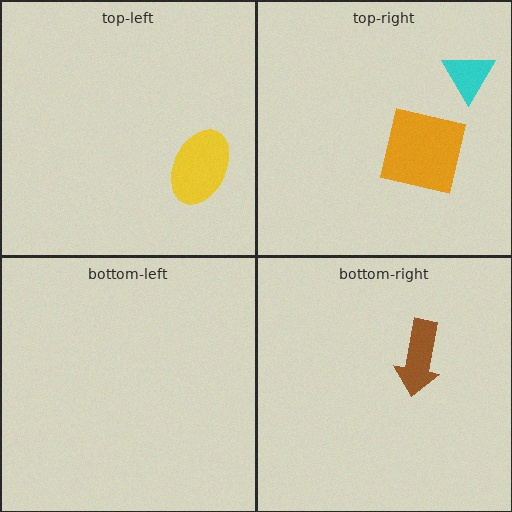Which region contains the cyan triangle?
The top-right region.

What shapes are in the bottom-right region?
The brown arrow.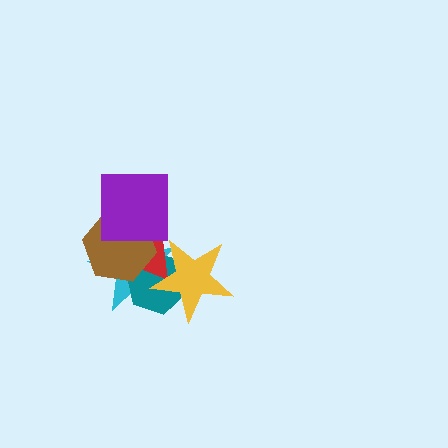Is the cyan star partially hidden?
Yes, it is partially covered by another shape.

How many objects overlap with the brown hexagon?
4 objects overlap with the brown hexagon.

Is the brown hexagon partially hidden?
Yes, it is partially covered by another shape.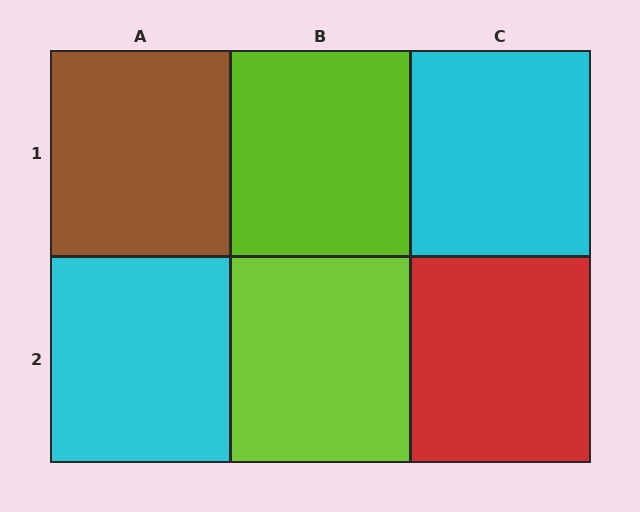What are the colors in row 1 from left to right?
Brown, lime, cyan.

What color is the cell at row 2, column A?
Cyan.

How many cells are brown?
1 cell is brown.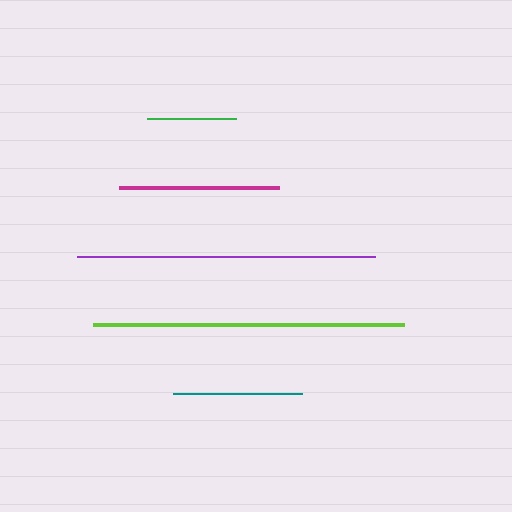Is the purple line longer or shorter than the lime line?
The lime line is longer than the purple line.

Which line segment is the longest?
The lime line is the longest at approximately 311 pixels.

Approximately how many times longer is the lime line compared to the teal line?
The lime line is approximately 2.4 times the length of the teal line.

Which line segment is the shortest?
The green line is the shortest at approximately 89 pixels.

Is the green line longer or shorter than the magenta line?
The magenta line is longer than the green line.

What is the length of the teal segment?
The teal segment is approximately 129 pixels long.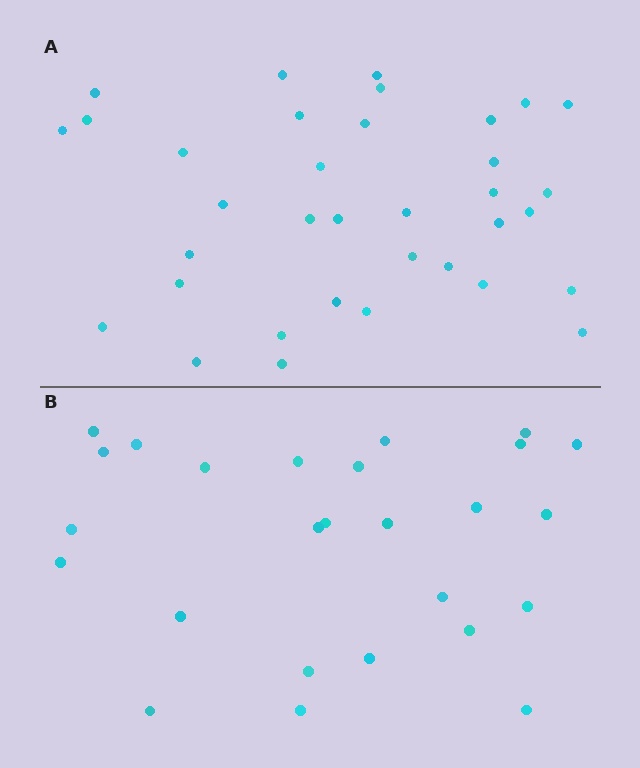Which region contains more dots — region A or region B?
Region A (the top region) has more dots.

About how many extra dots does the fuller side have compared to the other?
Region A has roughly 8 or so more dots than region B.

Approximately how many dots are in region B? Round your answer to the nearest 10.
About 30 dots. (The exact count is 26, which rounds to 30.)